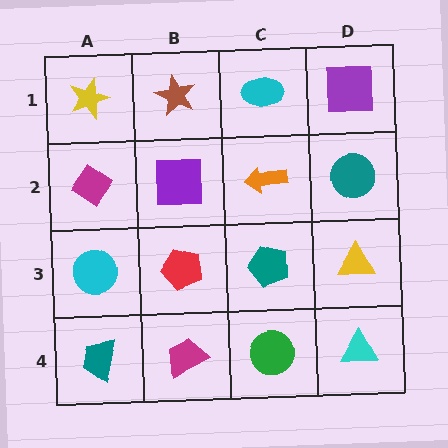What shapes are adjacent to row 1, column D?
A teal circle (row 2, column D), a cyan ellipse (row 1, column C).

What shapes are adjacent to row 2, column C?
A cyan ellipse (row 1, column C), a teal pentagon (row 3, column C), a purple square (row 2, column B), a teal circle (row 2, column D).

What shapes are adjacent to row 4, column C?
A teal pentagon (row 3, column C), a magenta trapezoid (row 4, column B), a cyan triangle (row 4, column D).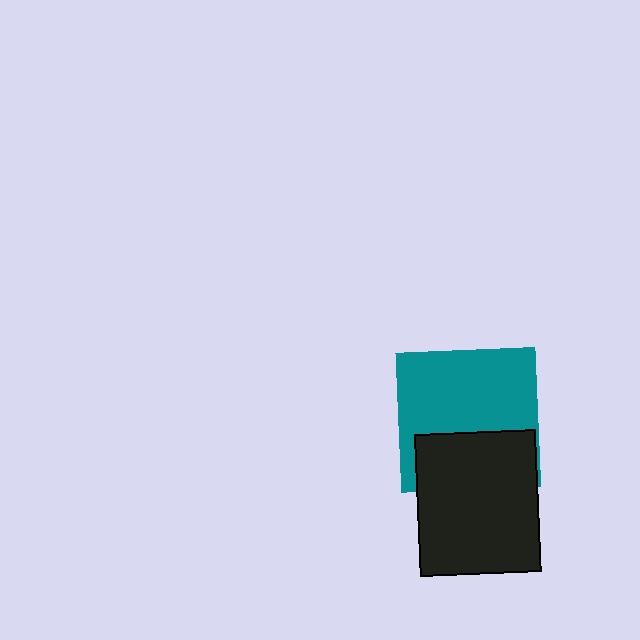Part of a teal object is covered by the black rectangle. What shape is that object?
It is a square.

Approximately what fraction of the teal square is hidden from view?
Roughly 36% of the teal square is hidden behind the black rectangle.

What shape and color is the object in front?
The object in front is a black rectangle.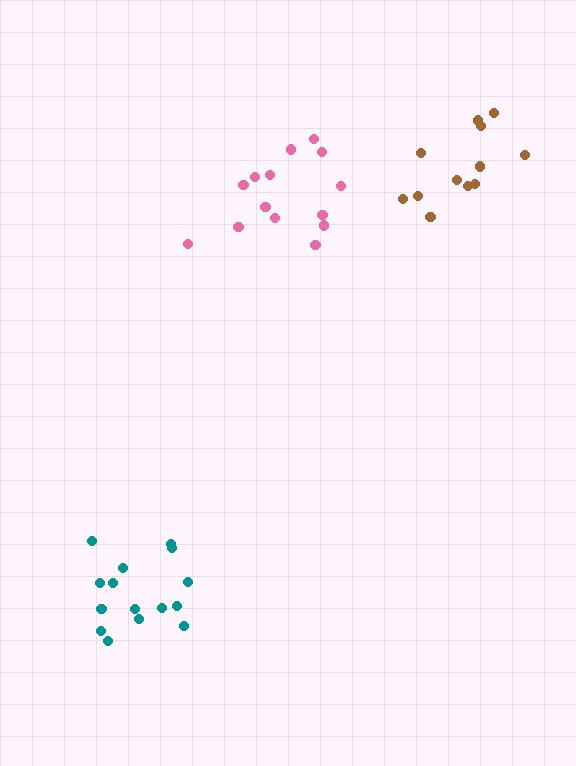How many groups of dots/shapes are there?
There are 3 groups.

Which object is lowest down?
The teal cluster is bottommost.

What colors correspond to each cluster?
The clusters are colored: brown, teal, pink.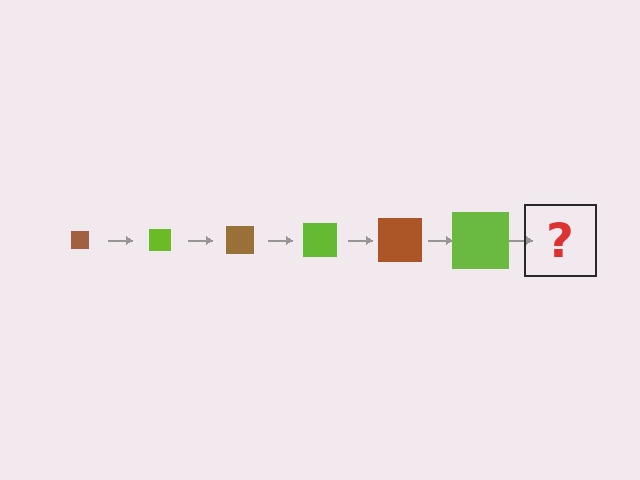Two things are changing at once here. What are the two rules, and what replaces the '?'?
The two rules are that the square grows larger each step and the color cycles through brown and lime. The '?' should be a brown square, larger than the previous one.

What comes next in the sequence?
The next element should be a brown square, larger than the previous one.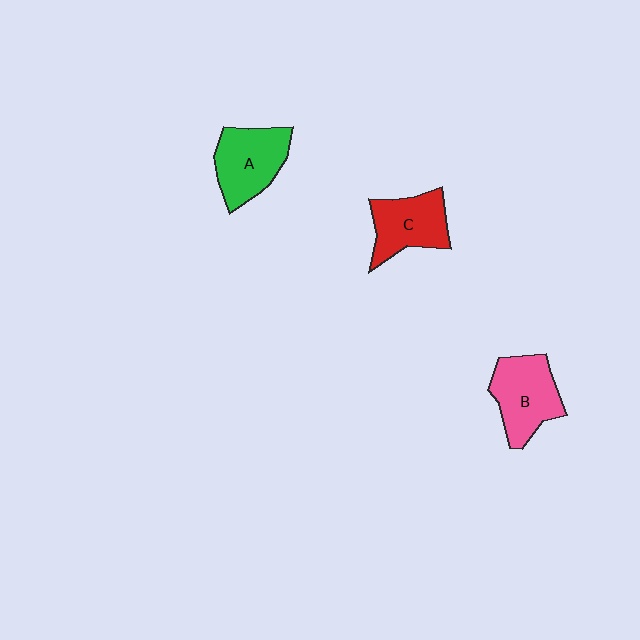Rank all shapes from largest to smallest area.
From largest to smallest: B (pink), A (green), C (red).